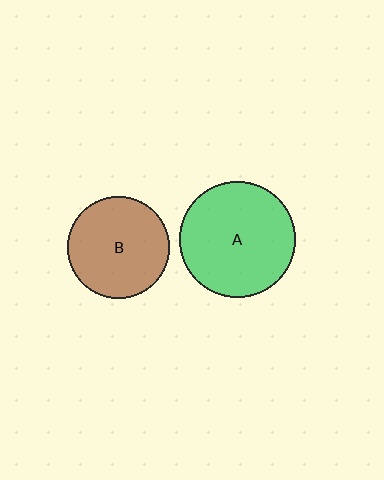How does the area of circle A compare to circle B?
Approximately 1.3 times.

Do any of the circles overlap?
No, none of the circles overlap.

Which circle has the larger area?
Circle A (green).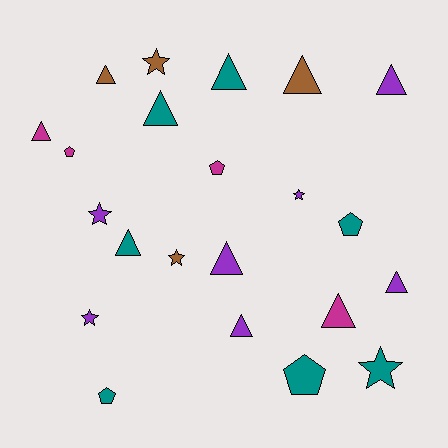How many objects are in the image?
There are 22 objects.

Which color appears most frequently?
Purple, with 7 objects.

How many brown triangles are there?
There are 2 brown triangles.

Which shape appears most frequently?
Triangle, with 11 objects.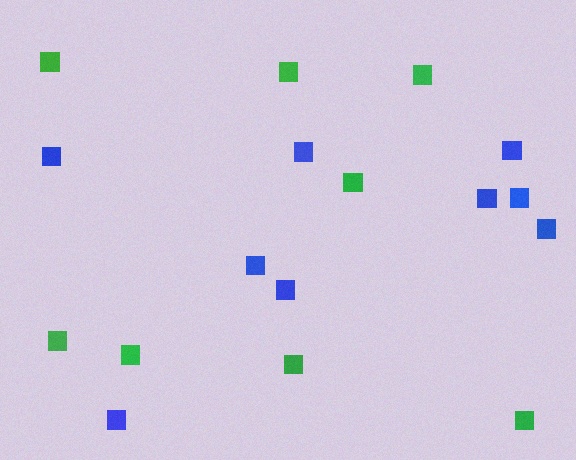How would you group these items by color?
There are 2 groups: one group of blue squares (9) and one group of green squares (8).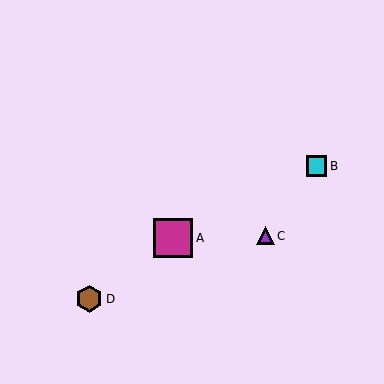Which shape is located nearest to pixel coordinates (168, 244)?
The magenta square (labeled A) at (173, 238) is nearest to that location.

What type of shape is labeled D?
Shape D is a brown hexagon.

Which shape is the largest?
The magenta square (labeled A) is the largest.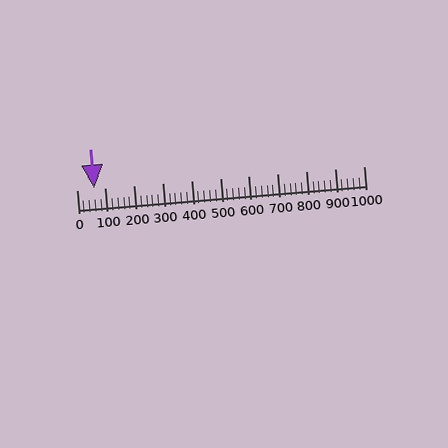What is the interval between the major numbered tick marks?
The major tick marks are spaced 100 units apart.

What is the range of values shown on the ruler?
The ruler shows values from 0 to 1000.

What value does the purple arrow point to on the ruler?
The purple arrow points to approximately 60.